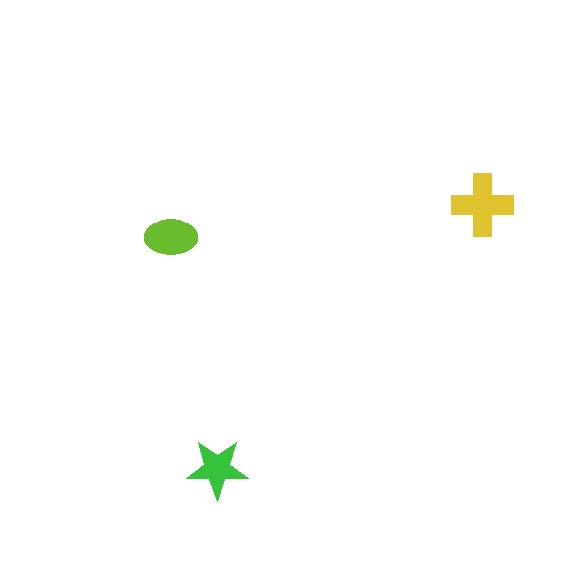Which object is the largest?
The yellow cross.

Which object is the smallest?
The green star.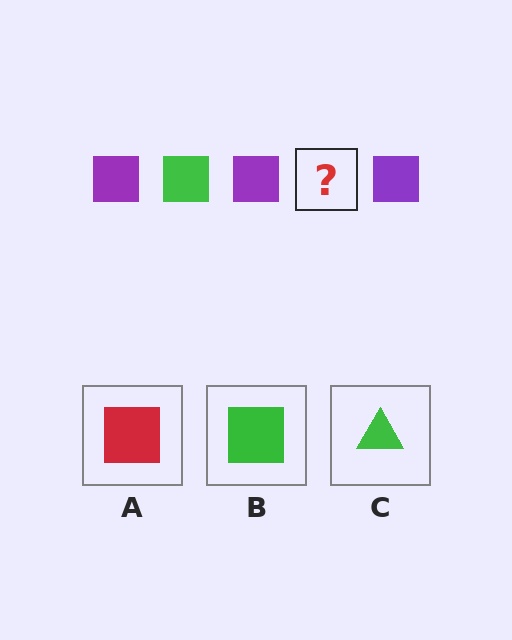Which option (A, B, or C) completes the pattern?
B.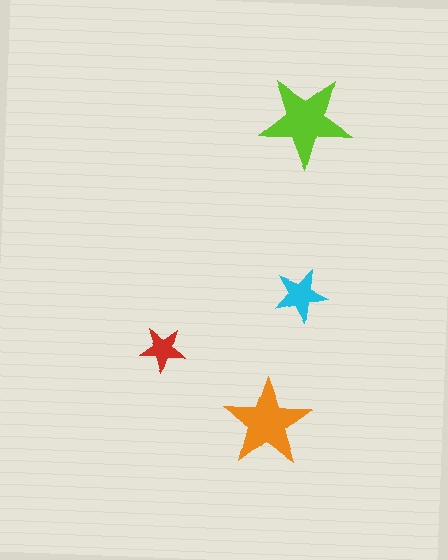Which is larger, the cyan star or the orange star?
The orange one.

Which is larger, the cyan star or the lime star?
The lime one.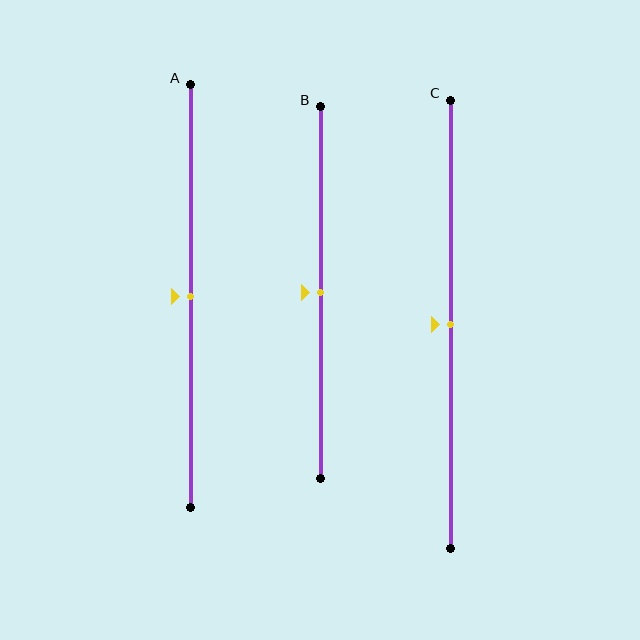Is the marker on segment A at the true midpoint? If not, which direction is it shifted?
Yes, the marker on segment A is at the true midpoint.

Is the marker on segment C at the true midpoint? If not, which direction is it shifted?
Yes, the marker on segment C is at the true midpoint.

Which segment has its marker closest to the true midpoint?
Segment A has its marker closest to the true midpoint.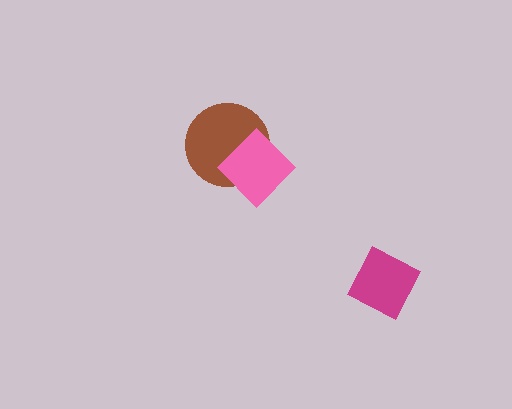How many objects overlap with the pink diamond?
1 object overlaps with the pink diamond.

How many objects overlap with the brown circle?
1 object overlaps with the brown circle.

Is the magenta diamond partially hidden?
No, no other shape covers it.